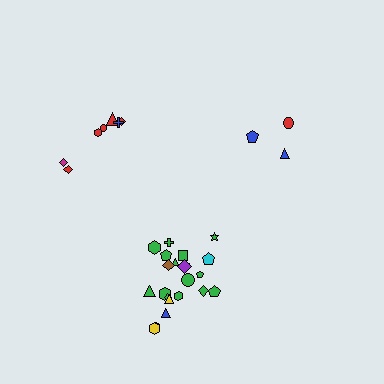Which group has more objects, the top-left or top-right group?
The top-left group.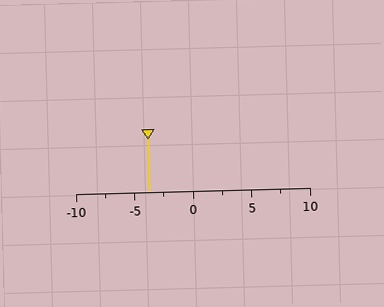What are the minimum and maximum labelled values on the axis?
The axis runs from -10 to 10.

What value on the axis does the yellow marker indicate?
The marker indicates approximately -3.8.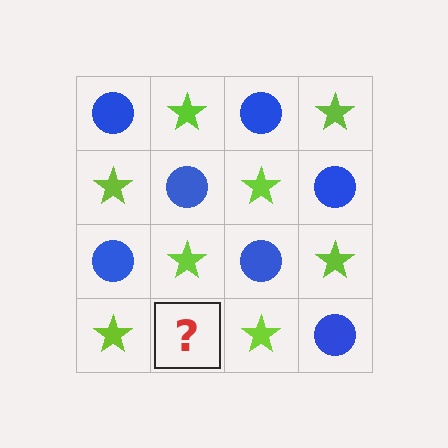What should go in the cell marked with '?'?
The missing cell should contain a blue circle.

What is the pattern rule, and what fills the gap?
The rule is that it alternates blue circle and lime star in a checkerboard pattern. The gap should be filled with a blue circle.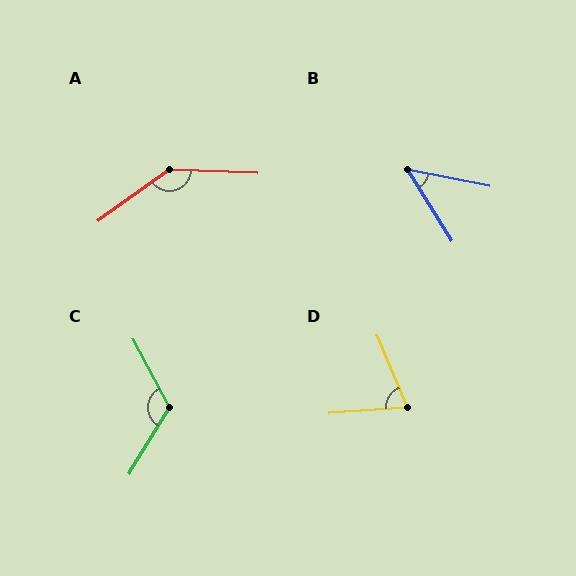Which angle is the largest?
A, at approximately 142 degrees.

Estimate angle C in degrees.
Approximately 121 degrees.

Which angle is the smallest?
B, at approximately 47 degrees.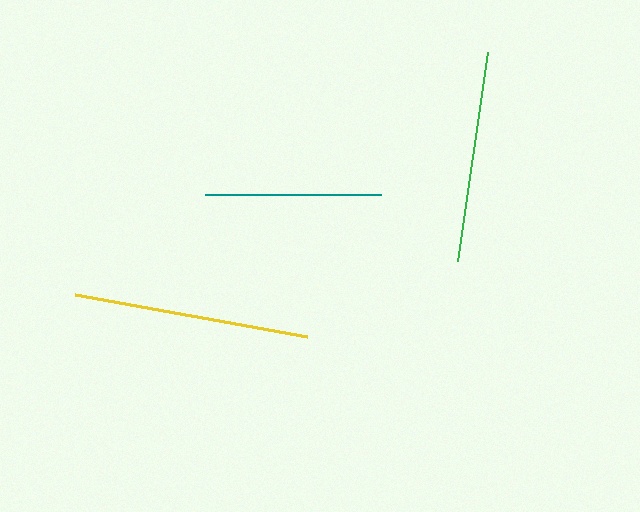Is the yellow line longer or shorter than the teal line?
The yellow line is longer than the teal line.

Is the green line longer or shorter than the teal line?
The green line is longer than the teal line.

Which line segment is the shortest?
The teal line is the shortest at approximately 176 pixels.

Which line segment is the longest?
The yellow line is the longest at approximately 236 pixels.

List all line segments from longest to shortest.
From longest to shortest: yellow, green, teal.